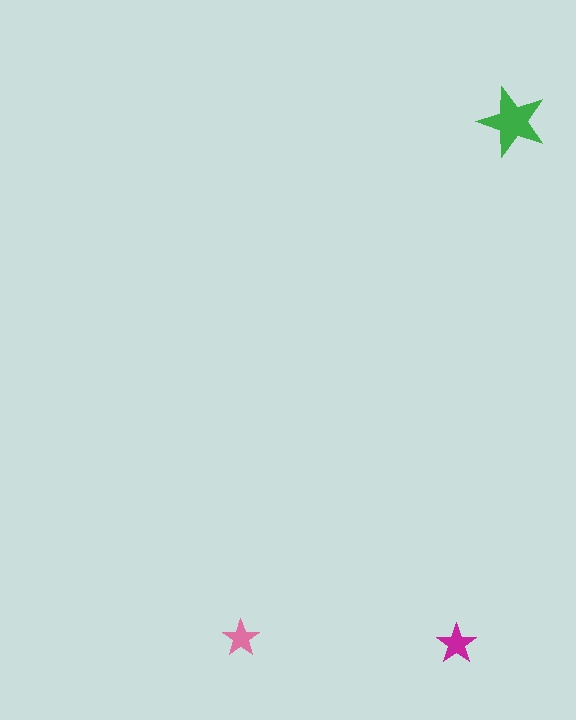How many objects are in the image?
There are 3 objects in the image.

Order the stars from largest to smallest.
the green one, the magenta one, the pink one.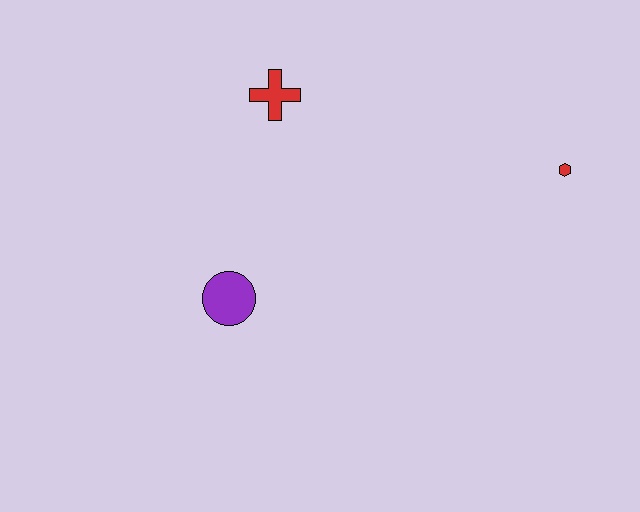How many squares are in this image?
There are no squares.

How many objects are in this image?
There are 3 objects.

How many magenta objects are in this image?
There are no magenta objects.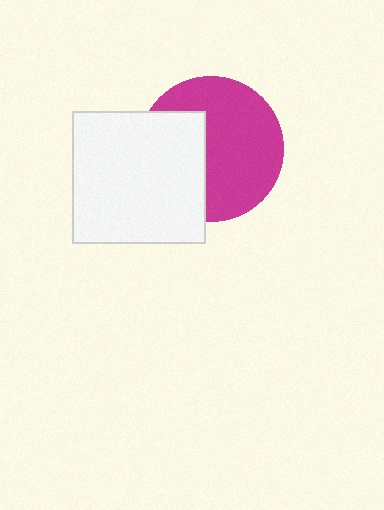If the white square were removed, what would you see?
You would see the complete magenta circle.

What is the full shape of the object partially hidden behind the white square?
The partially hidden object is a magenta circle.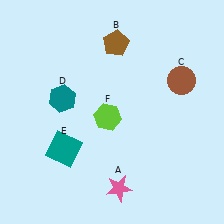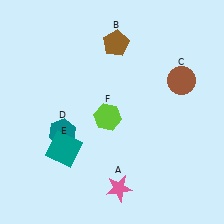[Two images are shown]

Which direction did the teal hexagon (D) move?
The teal hexagon (D) moved down.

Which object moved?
The teal hexagon (D) moved down.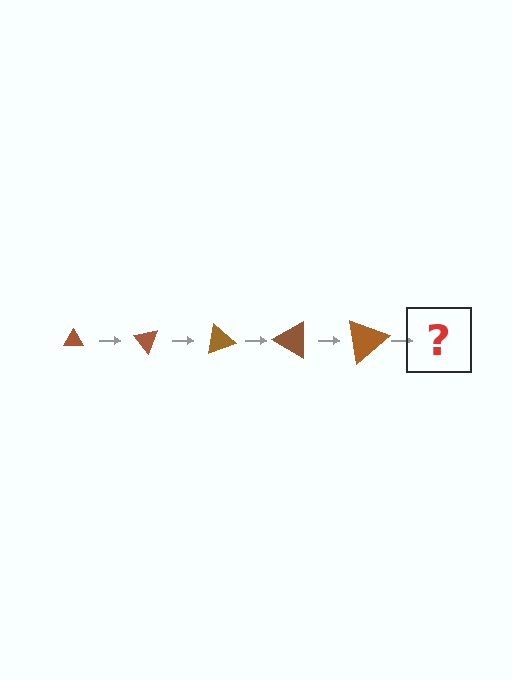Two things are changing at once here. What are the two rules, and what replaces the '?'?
The two rules are that the triangle grows larger each step and it rotates 50 degrees each step. The '?' should be a triangle, larger than the previous one and rotated 250 degrees from the start.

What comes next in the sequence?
The next element should be a triangle, larger than the previous one and rotated 250 degrees from the start.